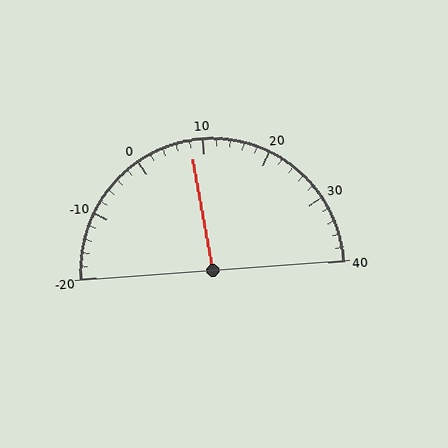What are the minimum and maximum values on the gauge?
The gauge ranges from -20 to 40.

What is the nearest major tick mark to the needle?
The nearest major tick mark is 10.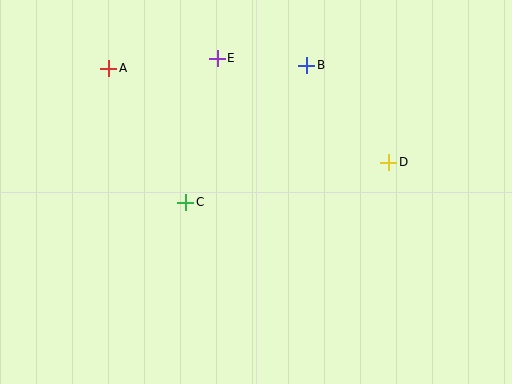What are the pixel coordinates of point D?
Point D is at (389, 162).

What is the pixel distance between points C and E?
The distance between C and E is 147 pixels.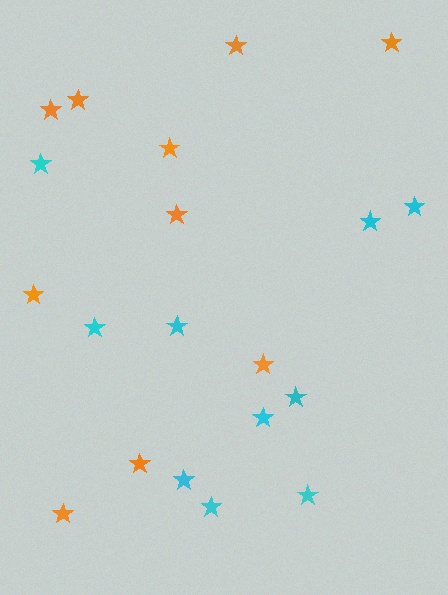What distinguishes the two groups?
There are 2 groups: one group of orange stars (10) and one group of cyan stars (10).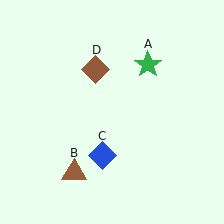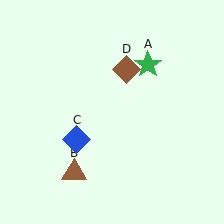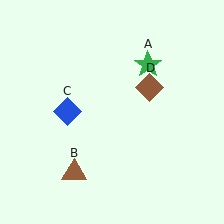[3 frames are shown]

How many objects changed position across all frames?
2 objects changed position: blue diamond (object C), brown diamond (object D).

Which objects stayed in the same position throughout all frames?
Green star (object A) and brown triangle (object B) remained stationary.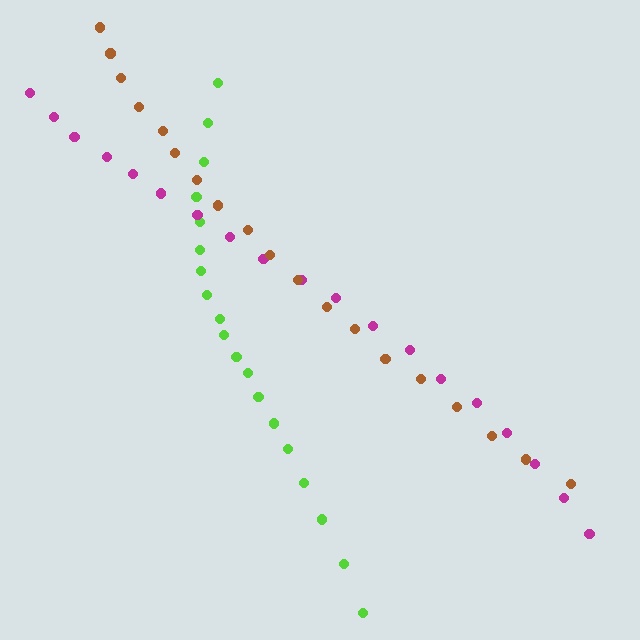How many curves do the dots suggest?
There are 3 distinct paths.